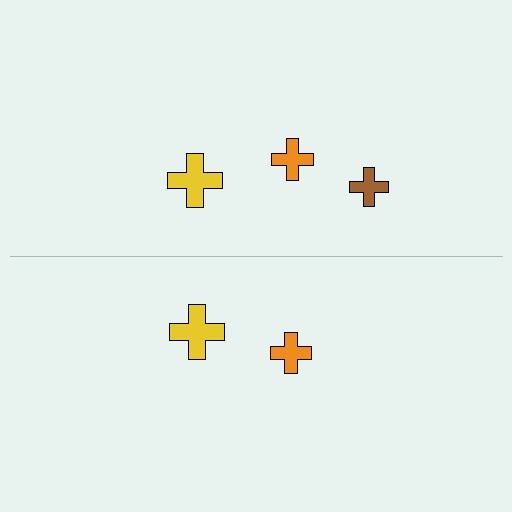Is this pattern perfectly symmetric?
No, the pattern is not perfectly symmetric. A brown cross is missing from the bottom side.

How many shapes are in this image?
There are 5 shapes in this image.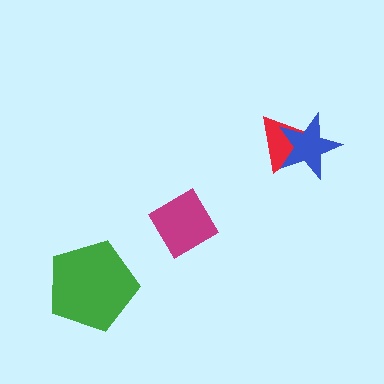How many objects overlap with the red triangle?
1 object overlaps with the red triangle.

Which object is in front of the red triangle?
The blue star is in front of the red triangle.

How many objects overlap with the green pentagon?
0 objects overlap with the green pentagon.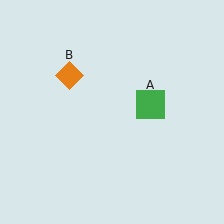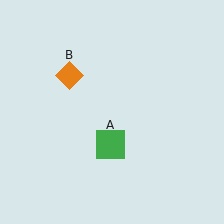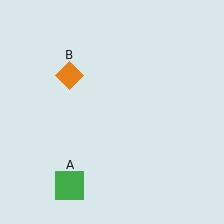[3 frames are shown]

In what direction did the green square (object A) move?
The green square (object A) moved down and to the left.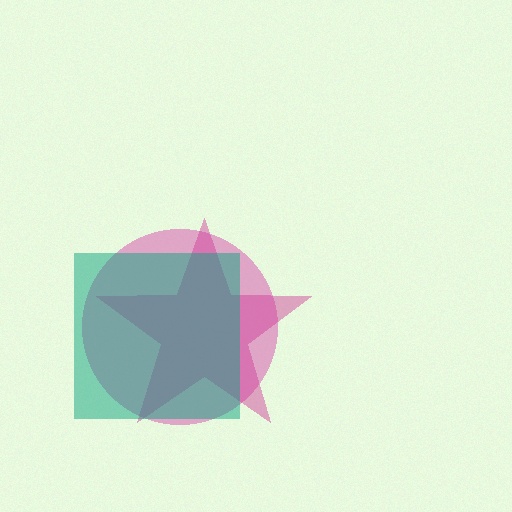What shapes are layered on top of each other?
The layered shapes are: a pink circle, a magenta star, a teal square.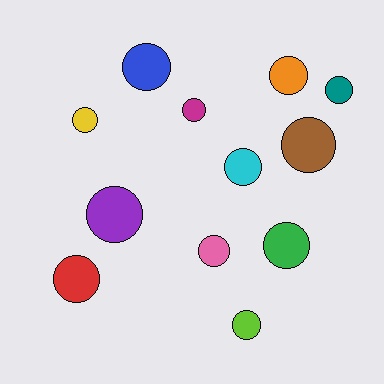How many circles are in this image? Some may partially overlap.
There are 12 circles.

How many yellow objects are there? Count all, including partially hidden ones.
There is 1 yellow object.